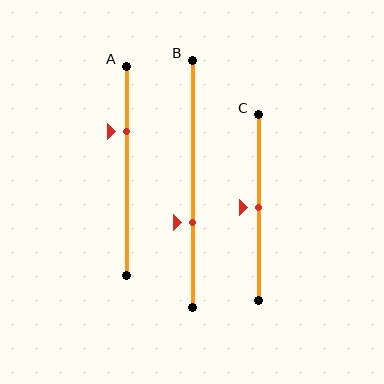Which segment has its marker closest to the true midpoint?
Segment C has its marker closest to the true midpoint.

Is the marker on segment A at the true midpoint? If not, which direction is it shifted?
No, the marker on segment A is shifted upward by about 19% of the segment length.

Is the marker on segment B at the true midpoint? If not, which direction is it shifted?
No, the marker on segment B is shifted downward by about 15% of the segment length.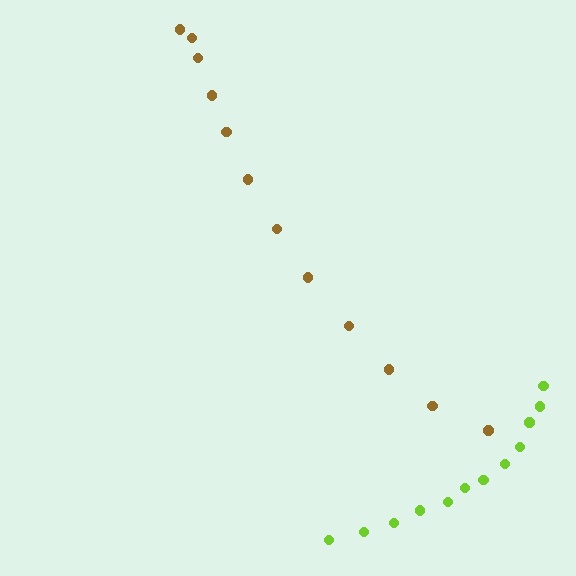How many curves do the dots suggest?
There are 2 distinct paths.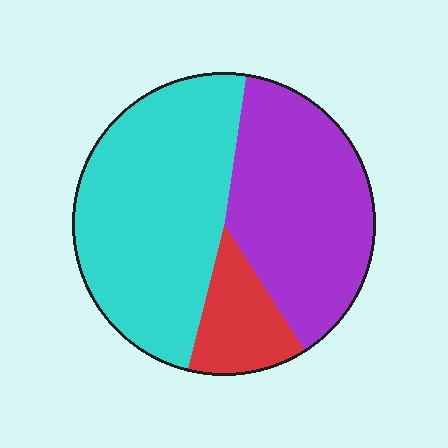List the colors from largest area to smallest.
From largest to smallest: cyan, purple, red.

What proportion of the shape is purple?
Purple takes up about three eighths (3/8) of the shape.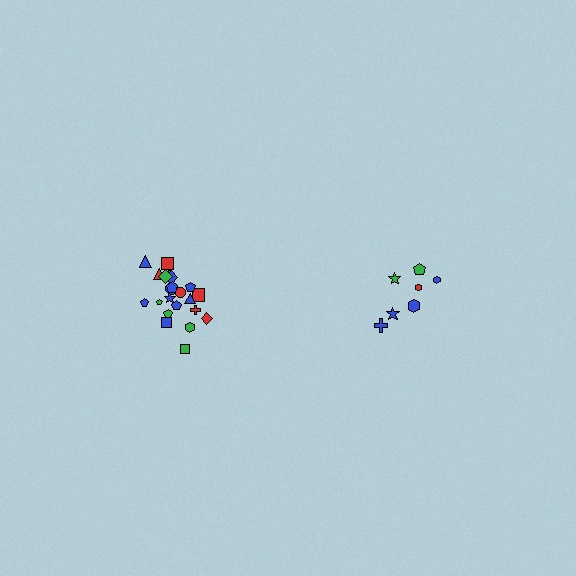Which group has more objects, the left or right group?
The left group.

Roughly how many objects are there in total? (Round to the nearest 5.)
Roughly 30 objects in total.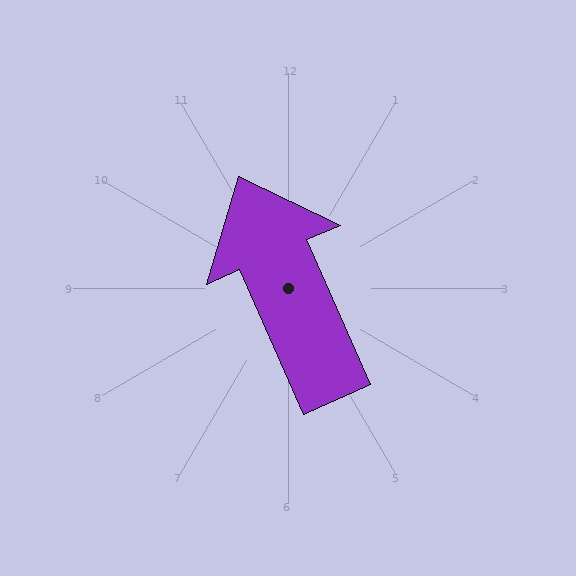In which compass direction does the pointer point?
Northwest.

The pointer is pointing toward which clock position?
Roughly 11 o'clock.